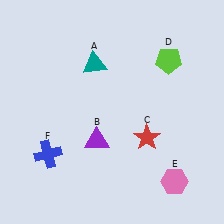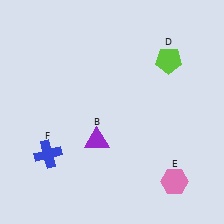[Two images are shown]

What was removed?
The teal triangle (A), the red star (C) were removed in Image 2.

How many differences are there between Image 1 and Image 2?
There are 2 differences between the two images.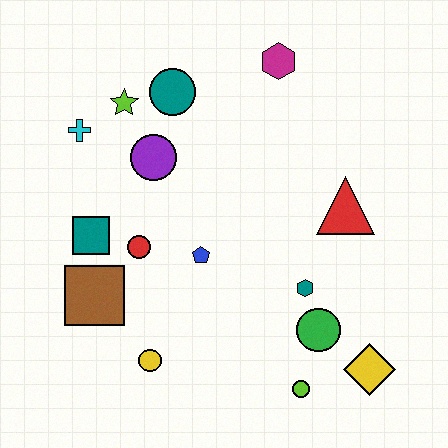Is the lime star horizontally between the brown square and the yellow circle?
Yes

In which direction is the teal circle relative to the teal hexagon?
The teal circle is above the teal hexagon.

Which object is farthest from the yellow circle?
The magenta hexagon is farthest from the yellow circle.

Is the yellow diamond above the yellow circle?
No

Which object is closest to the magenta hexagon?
The teal circle is closest to the magenta hexagon.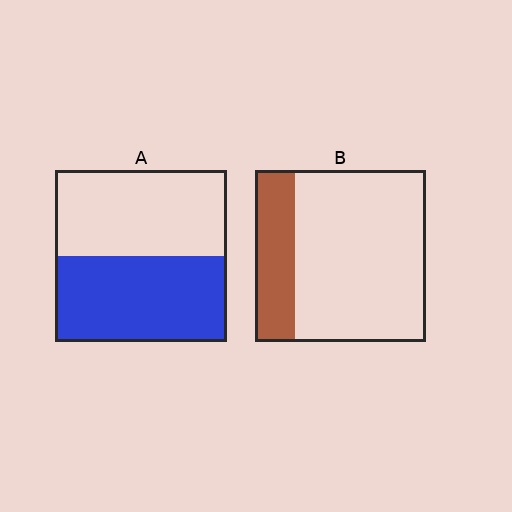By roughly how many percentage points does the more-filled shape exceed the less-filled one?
By roughly 25 percentage points (A over B).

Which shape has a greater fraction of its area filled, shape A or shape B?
Shape A.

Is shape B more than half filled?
No.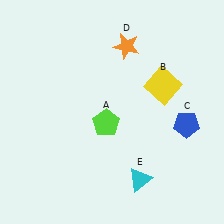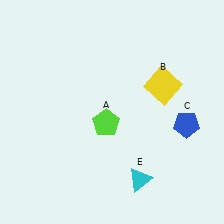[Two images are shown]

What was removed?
The orange star (D) was removed in Image 2.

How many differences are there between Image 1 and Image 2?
There is 1 difference between the two images.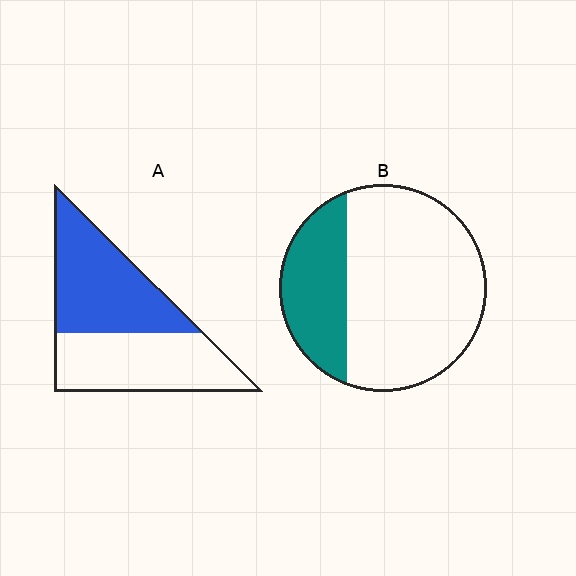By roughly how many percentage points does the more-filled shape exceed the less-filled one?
By roughly 25 percentage points (A over B).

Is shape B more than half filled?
No.